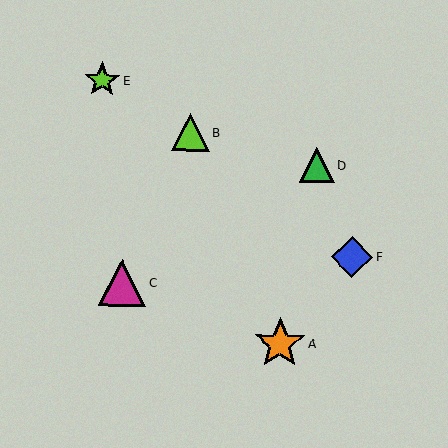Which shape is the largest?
The orange star (labeled A) is the largest.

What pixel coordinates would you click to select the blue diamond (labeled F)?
Click at (352, 257) to select the blue diamond F.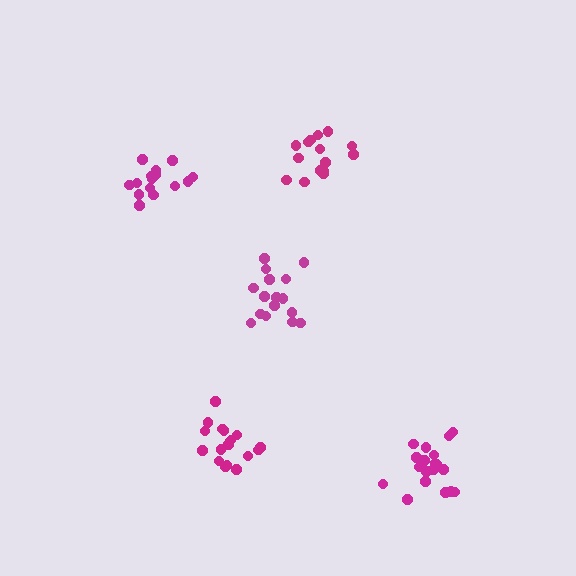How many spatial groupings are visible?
There are 5 spatial groupings.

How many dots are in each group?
Group 1: 17 dots, Group 2: 18 dots, Group 3: 15 dots, Group 4: 19 dots, Group 5: 16 dots (85 total).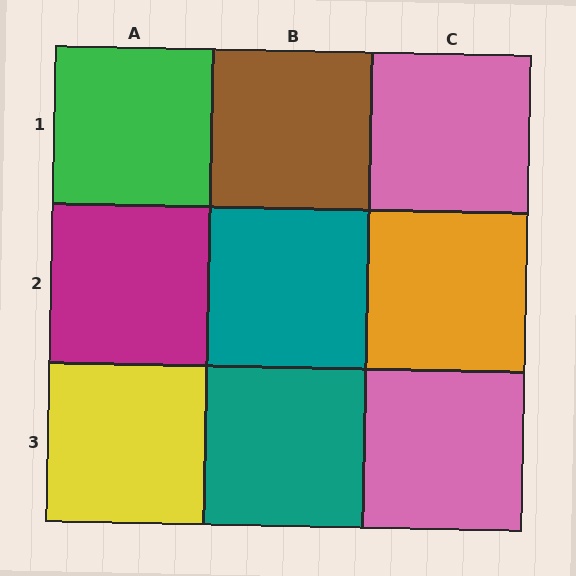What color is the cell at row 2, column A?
Magenta.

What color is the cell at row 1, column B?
Brown.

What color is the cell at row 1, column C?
Pink.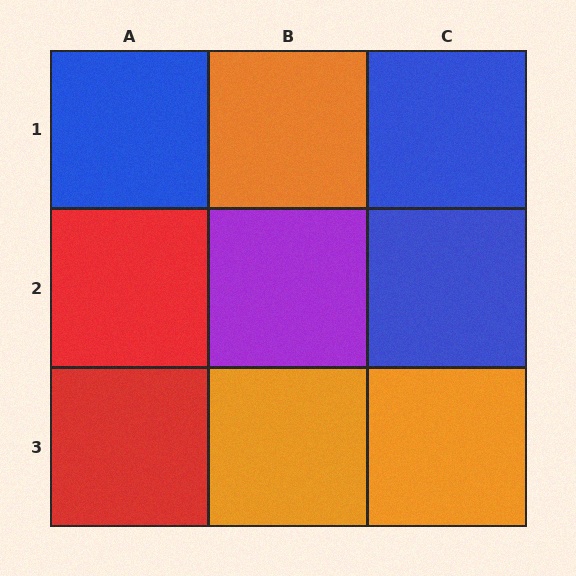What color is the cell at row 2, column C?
Blue.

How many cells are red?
2 cells are red.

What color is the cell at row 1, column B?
Orange.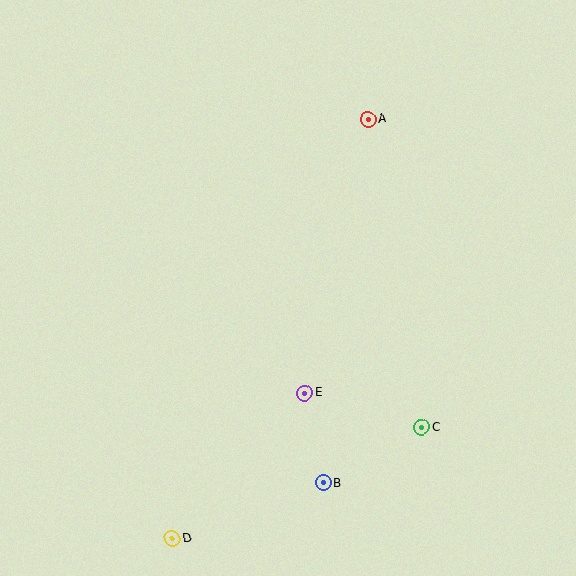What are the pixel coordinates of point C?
Point C is at (421, 427).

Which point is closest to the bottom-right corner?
Point C is closest to the bottom-right corner.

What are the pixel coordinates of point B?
Point B is at (323, 483).